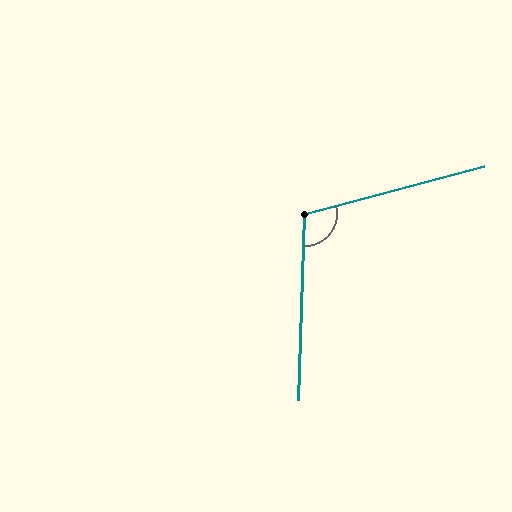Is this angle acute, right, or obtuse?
It is obtuse.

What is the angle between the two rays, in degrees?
Approximately 107 degrees.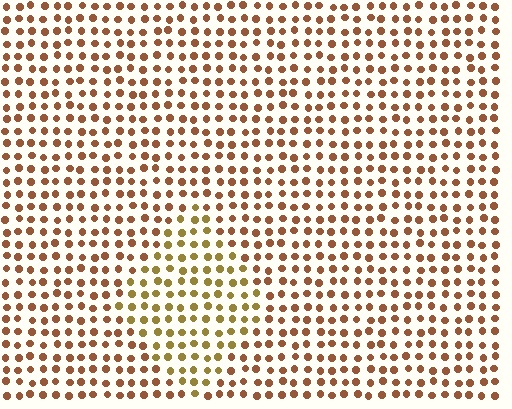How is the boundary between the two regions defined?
The boundary is defined purely by a slight shift in hue (about 30 degrees). Spacing, size, and orientation are identical on both sides.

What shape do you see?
I see a diamond.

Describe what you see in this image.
The image is filled with small brown elements in a uniform arrangement. A diamond-shaped region is visible where the elements are tinted to a slightly different hue, forming a subtle color boundary.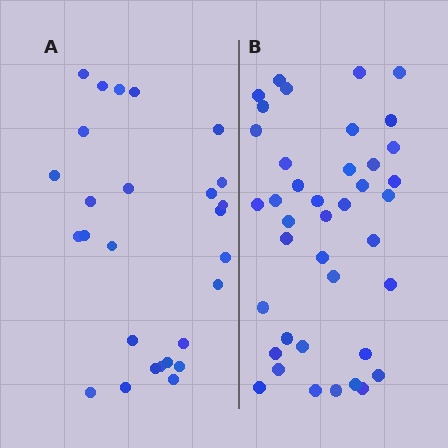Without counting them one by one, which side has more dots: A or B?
Region B (the right region) has more dots.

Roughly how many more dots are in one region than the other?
Region B has approximately 15 more dots than region A.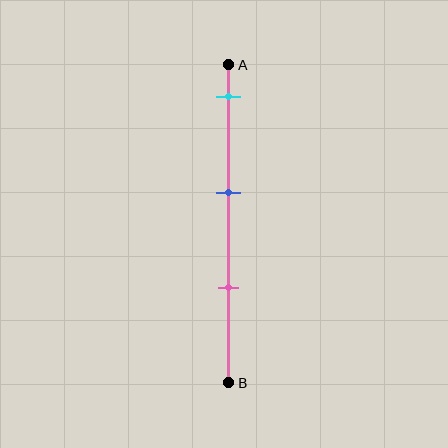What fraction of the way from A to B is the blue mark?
The blue mark is approximately 40% (0.4) of the way from A to B.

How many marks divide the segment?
There are 3 marks dividing the segment.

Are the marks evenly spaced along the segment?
Yes, the marks are approximately evenly spaced.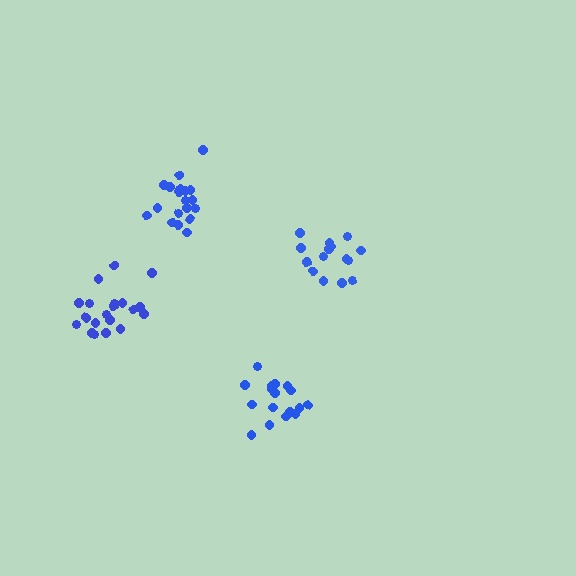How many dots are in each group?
Group 1: 17 dots, Group 2: 15 dots, Group 3: 20 dots, Group 4: 20 dots (72 total).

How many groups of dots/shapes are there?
There are 4 groups.